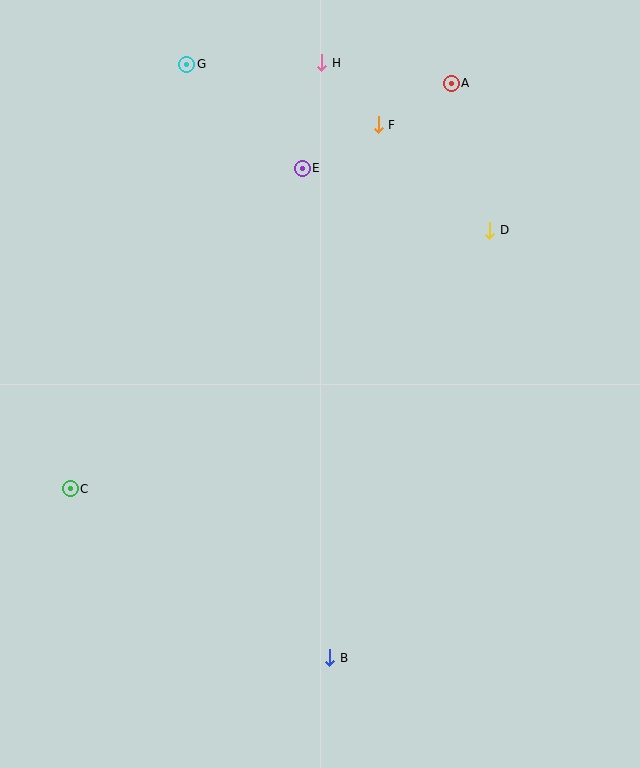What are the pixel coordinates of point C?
Point C is at (70, 489).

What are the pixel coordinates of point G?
Point G is at (187, 64).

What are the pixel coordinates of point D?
Point D is at (490, 230).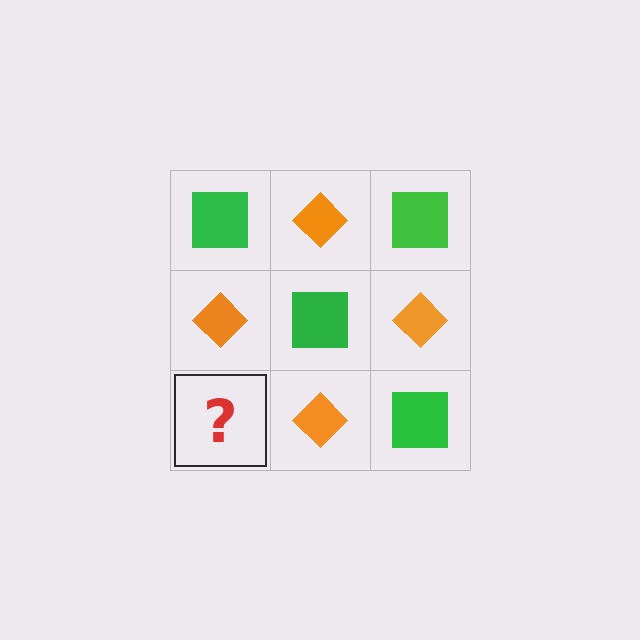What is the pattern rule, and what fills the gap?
The rule is that it alternates green square and orange diamond in a checkerboard pattern. The gap should be filled with a green square.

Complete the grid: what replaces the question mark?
The question mark should be replaced with a green square.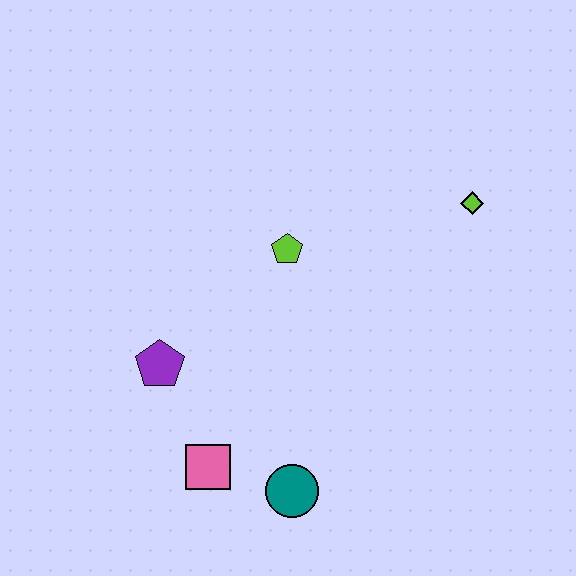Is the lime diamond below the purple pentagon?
No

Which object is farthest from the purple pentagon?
The lime diamond is farthest from the purple pentagon.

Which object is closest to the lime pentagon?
The purple pentagon is closest to the lime pentagon.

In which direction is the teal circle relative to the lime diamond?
The teal circle is below the lime diamond.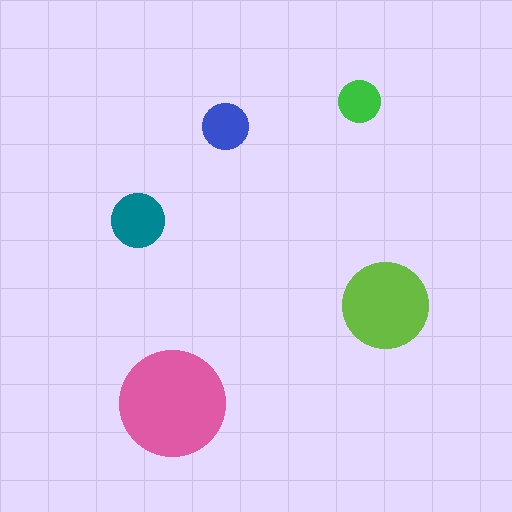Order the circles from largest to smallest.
the pink one, the lime one, the teal one, the blue one, the green one.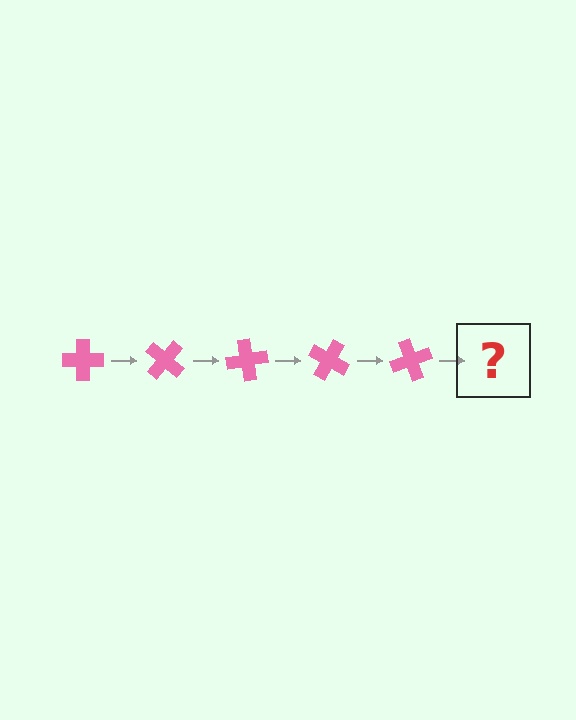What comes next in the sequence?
The next element should be a pink cross rotated 200 degrees.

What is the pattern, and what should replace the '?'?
The pattern is that the cross rotates 40 degrees each step. The '?' should be a pink cross rotated 200 degrees.